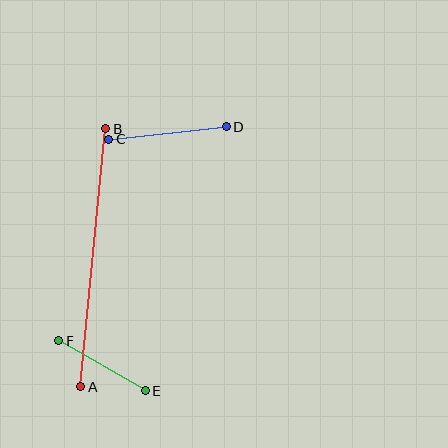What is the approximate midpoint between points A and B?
The midpoint is at approximately (93, 258) pixels.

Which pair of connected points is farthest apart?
Points A and B are farthest apart.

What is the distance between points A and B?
The distance is approximately 259 pixels.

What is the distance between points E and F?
The distance is approximately 100 pixels.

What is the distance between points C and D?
The distance is approximately 118 pixels.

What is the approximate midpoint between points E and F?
The midpoint is at approximately (102, 366) pixels.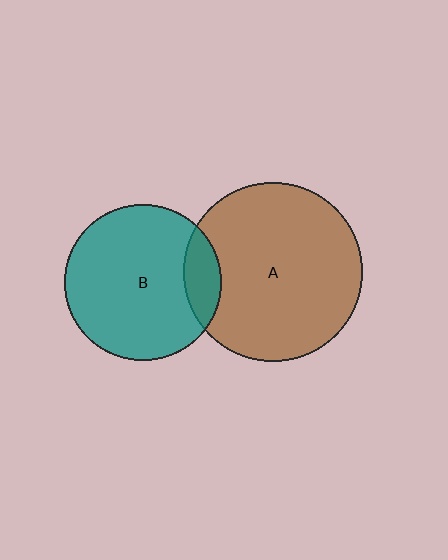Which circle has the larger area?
Circle A (brown).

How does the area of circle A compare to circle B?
Approximately 1.3 times.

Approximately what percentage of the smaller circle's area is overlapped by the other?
Approximately 15%.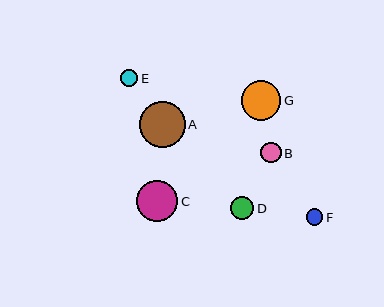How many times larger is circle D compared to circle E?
Circle D is approximately 1.4 times the size of circle E.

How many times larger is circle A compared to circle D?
Circle A is approximately 2.0 times the size of circle D.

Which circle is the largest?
Circle A is the largest with a size of approximately 46 pixels.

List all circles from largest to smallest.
From largest to smallest: A, C, G, D, B, E, F.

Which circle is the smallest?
Circle F is the smallest with a size of approximately 17 pixels.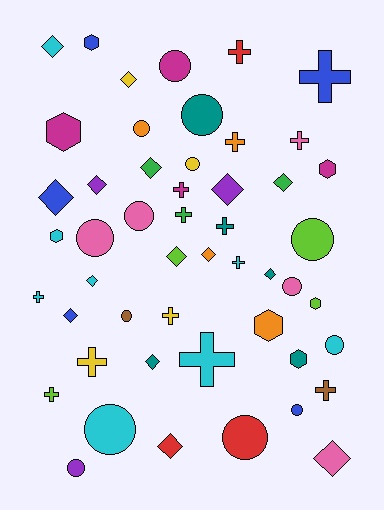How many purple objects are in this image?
There are 3 purple objects.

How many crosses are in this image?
There are 14 crosses.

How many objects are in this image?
There are 50 objects.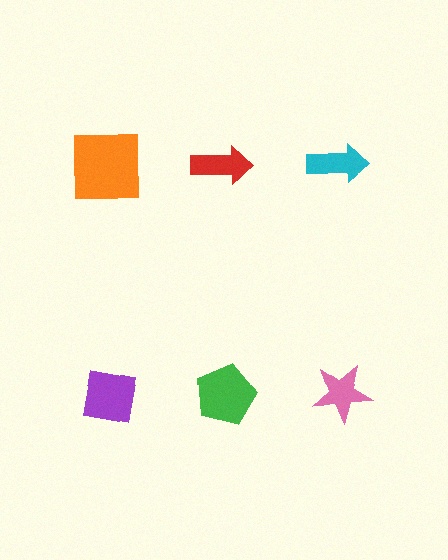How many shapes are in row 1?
3 shapes.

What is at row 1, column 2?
A red arrow.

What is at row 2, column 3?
A pink star.